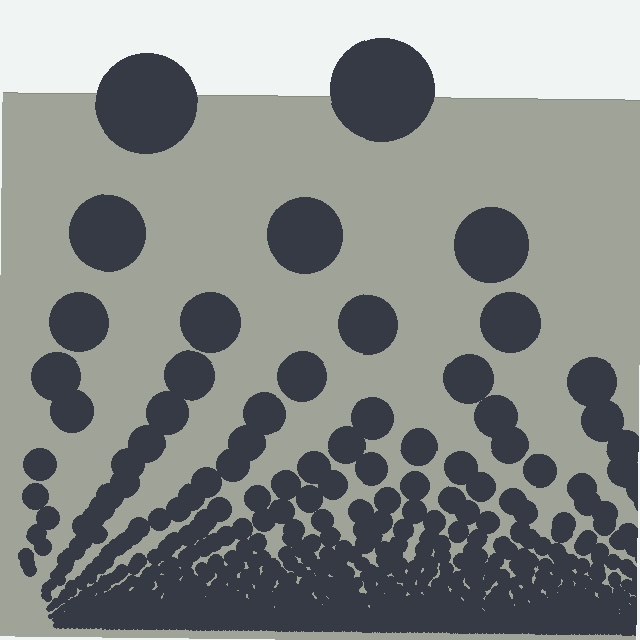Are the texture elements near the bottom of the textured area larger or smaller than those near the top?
Smaller. The gradient is inverted — elements near the bottom are smaller and denser.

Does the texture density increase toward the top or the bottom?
Density increases toward the bottom.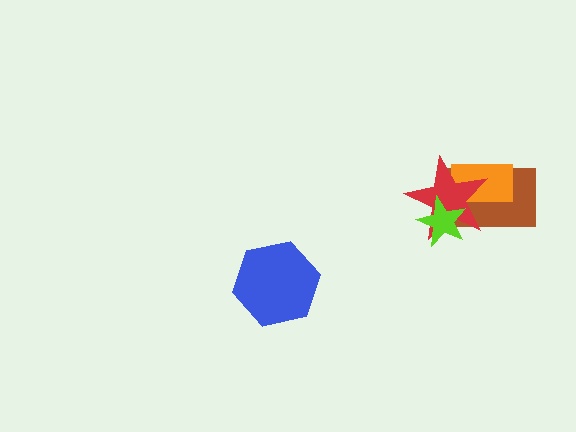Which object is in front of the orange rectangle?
The red star is in front of the orange rectangle.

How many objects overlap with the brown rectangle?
3 objects overlap with the brown rectangle.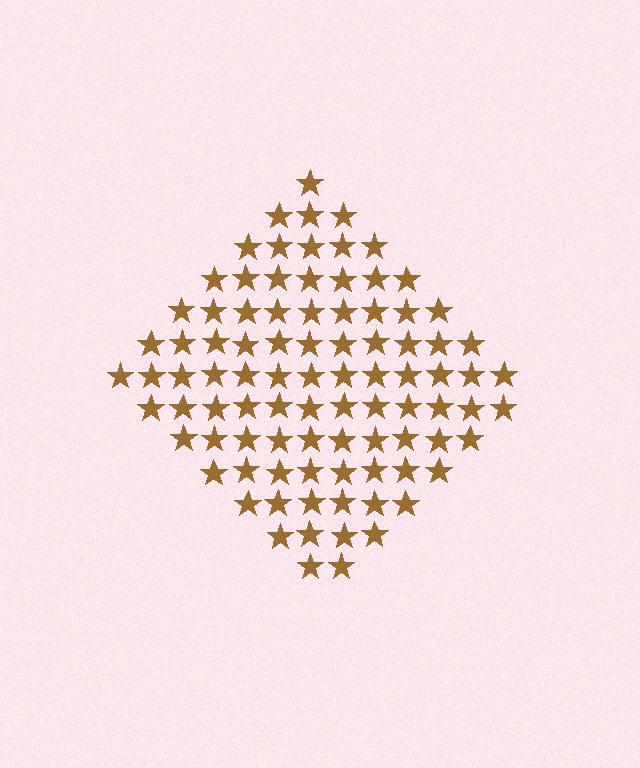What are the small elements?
The small elements are stars.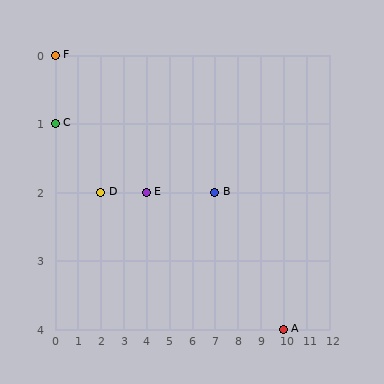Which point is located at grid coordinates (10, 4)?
Point A is at (10, 4).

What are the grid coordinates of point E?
Point E is at grid coordinates (4, 2).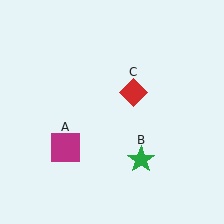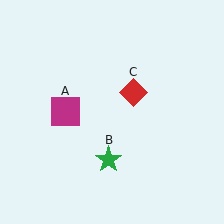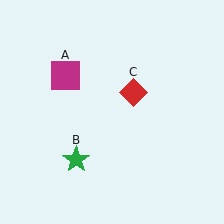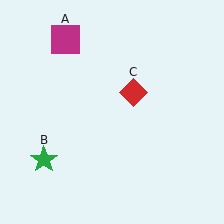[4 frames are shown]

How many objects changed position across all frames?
2 objects changed position: magenta square (object A), green star (object B).